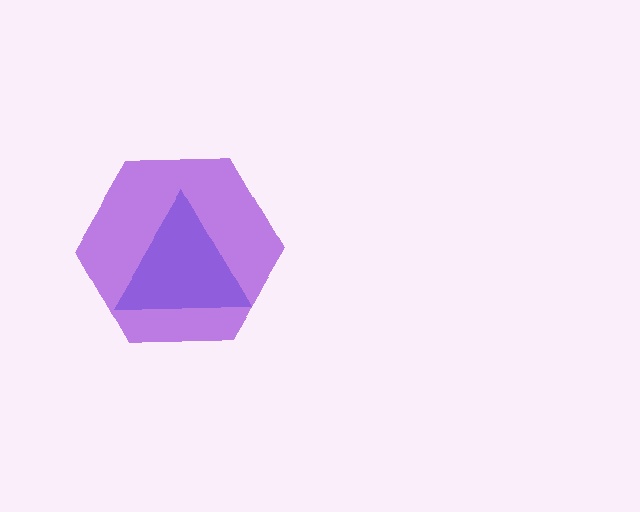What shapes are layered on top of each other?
The layered shapes are: a blue triangle, a purple hexagon.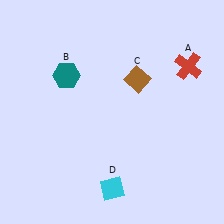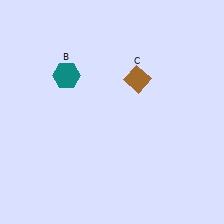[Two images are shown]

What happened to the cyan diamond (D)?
The cyan diamond (D) was removed in Image 2. It was in the bottom-right area of Image 1.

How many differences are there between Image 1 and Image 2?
There are 2 differences between the two images.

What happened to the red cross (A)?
The red cross (A) was removed in Image 2. It was in the top-right area of Image 1.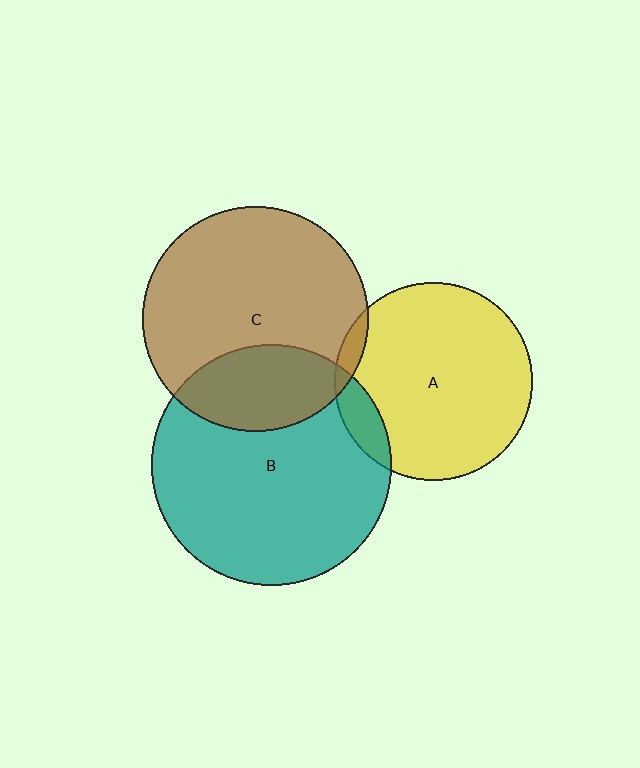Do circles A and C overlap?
Yes.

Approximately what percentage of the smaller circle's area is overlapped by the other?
Approximately 5%.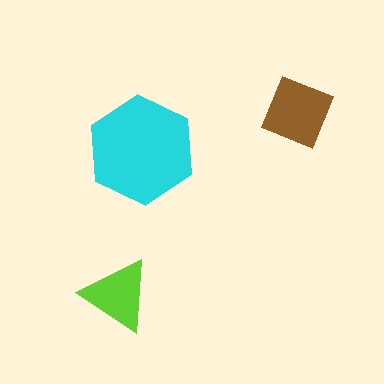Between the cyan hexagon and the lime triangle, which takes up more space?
The cyan hexagon.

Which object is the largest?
The cyan hexagon.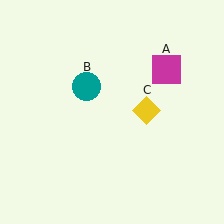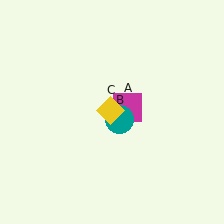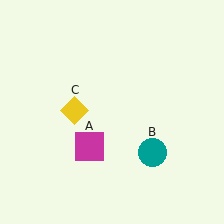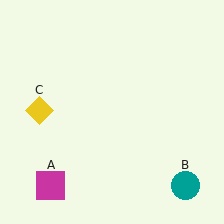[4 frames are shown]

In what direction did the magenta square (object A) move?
The magenta square (object A) moved down and to the left.